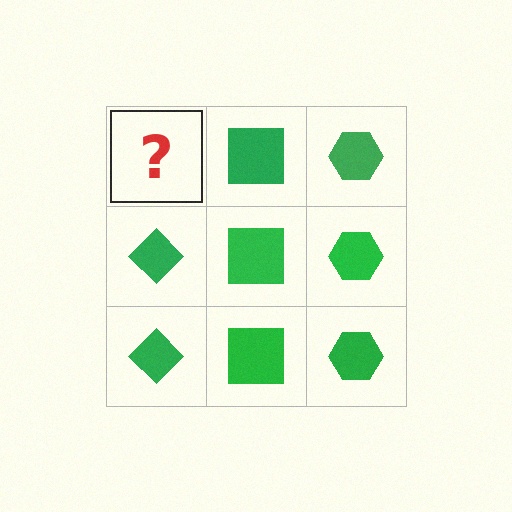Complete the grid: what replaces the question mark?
The question mark should be replaced with a green diamond.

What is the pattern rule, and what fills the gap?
The rule is that each column has a consistent shape. The gap should be filled with a green diamond.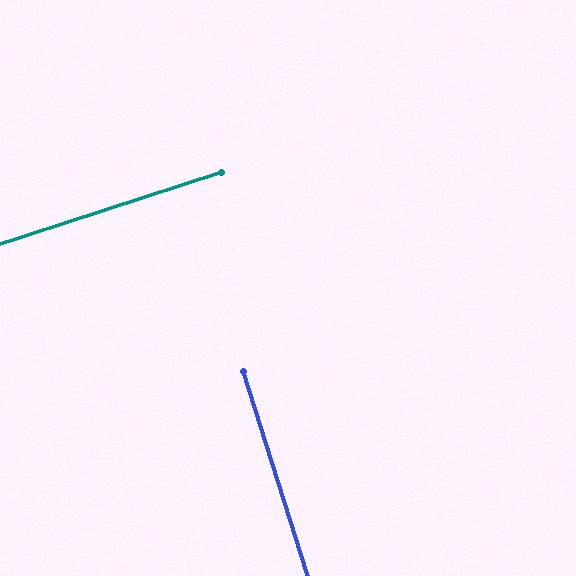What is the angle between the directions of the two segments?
Approximately 90 degrees.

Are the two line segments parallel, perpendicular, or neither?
Perpendicular — they meet at approximately 90°.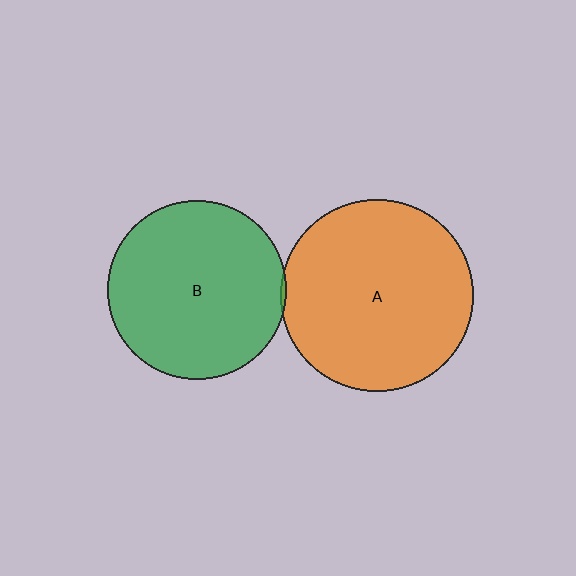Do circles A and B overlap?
Yes.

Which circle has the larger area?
Circle A (orange).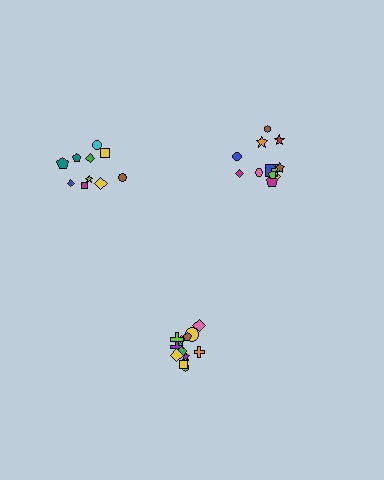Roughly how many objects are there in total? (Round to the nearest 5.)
Roughly 35 objects in total.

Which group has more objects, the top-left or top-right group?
The top-right group.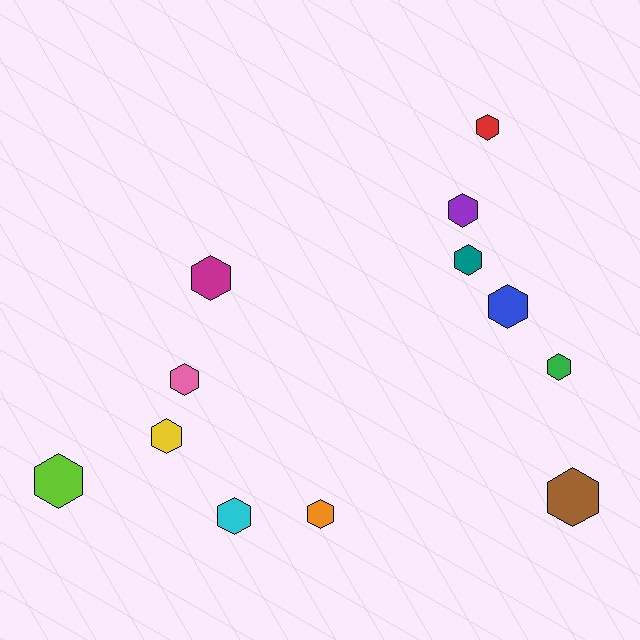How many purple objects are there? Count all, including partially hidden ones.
There is 1 purple object.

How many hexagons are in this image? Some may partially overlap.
There are 12 hexagons.